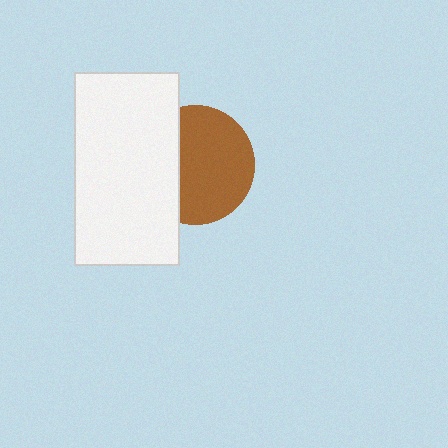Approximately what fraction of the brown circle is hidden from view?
Roughly 33% of the brown circle is hidden behind the white rectangle.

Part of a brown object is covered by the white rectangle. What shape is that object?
It is a circle.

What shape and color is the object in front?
The object in front is a white rectangle.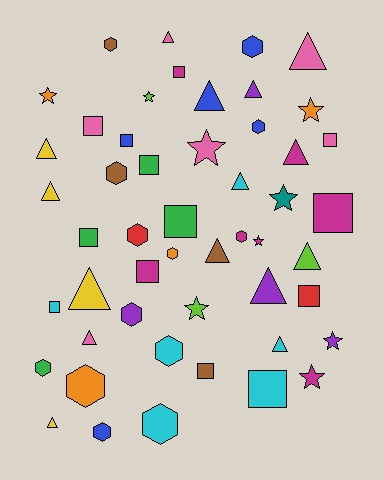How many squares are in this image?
There are 13 squares.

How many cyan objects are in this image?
There are 6 cyan objects.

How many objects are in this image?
There are 50 objects.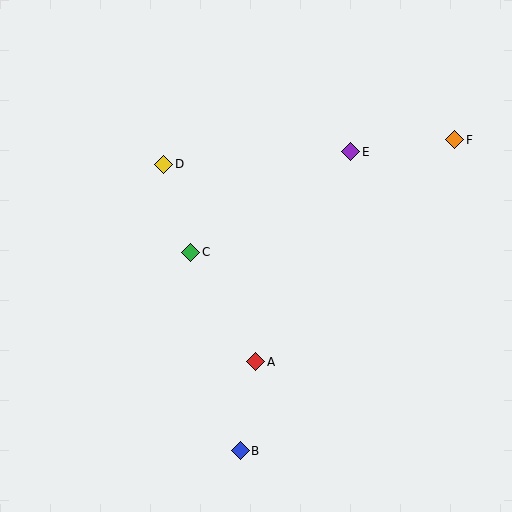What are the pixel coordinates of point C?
Point C is at (191, 252).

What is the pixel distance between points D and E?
The distance between D and E is 187 pixels.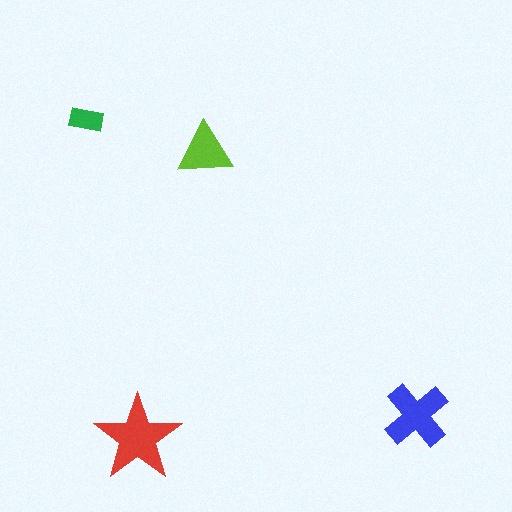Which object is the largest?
The red star.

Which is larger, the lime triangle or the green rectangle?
The lime triangle.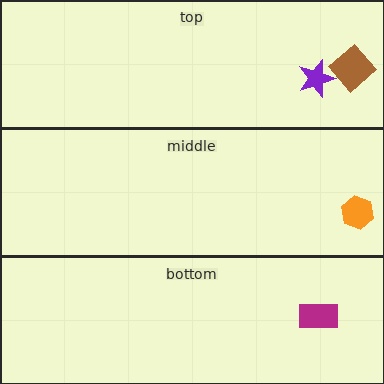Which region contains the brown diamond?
The top region.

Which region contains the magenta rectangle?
The bottom region.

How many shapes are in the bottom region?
1.